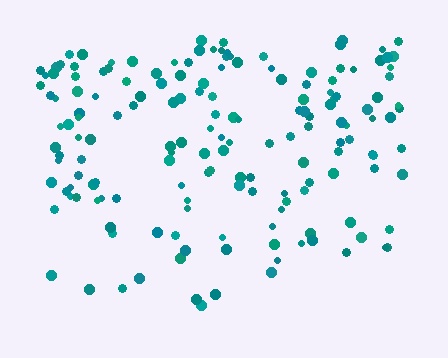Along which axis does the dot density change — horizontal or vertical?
Vertical.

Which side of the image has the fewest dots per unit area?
The bottom.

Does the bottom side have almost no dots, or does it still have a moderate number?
Still a moderate number, just noticeably fewer than the top.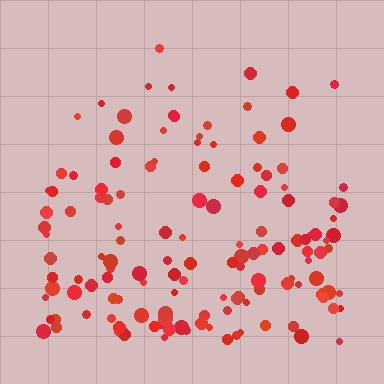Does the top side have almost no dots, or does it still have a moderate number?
Still a moderate number, just noticeably fewer than the bottom.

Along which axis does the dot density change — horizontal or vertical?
Vertical.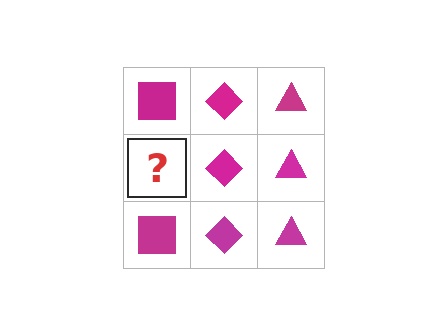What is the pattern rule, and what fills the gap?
The rule is that each column has a consistent shape. The gap should be filled with a magenta square.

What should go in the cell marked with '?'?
The missing cell should contain a magenta square.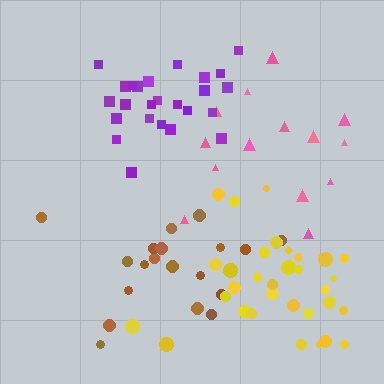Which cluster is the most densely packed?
Purple.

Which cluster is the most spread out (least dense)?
Pink.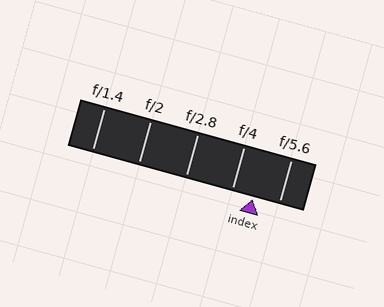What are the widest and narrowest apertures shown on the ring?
The widest aperture shown is f/1.4 and the narrowest is f/5.6.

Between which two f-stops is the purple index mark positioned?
The index mark is between f/4 and f/5.6.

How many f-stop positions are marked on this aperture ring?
There are 5 f-stop positions marked.